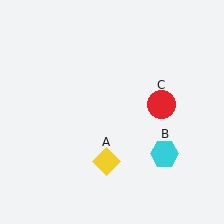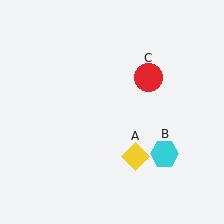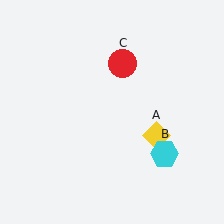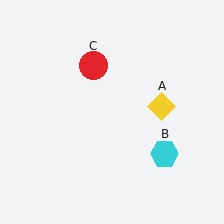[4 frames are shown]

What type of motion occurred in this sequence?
The yellow diamond (object A), red circle (object C) rotated counterclockwise around the center of the scene.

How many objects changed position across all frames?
2 objects changed position: yellow diamond (object A), red circle (object C).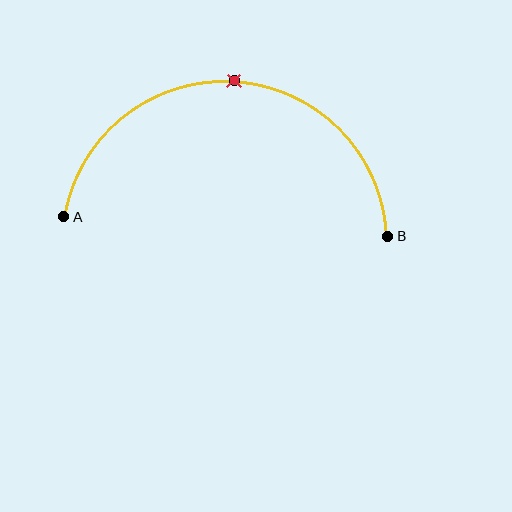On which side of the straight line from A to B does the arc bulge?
The arc bulges above the straight line connecting A and B.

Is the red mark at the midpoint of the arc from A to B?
Yes. The red mark lies on the arc at equal arc-length from both A and B — it is the arc midpoint.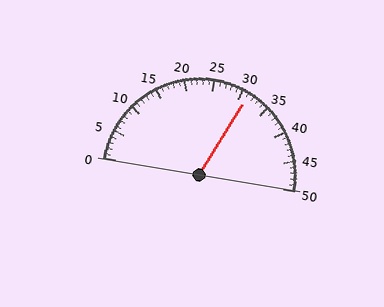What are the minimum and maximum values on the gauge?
The gauge ranges from 0 to 50.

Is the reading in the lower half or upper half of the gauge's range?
The reading is in the upper half of the range (0 to 50).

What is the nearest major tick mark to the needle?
The nearest major tick mark is 30.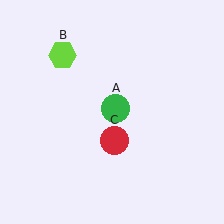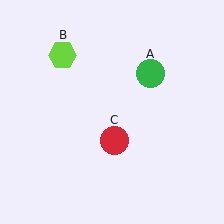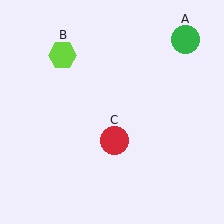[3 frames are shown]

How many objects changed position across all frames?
1 object changed position: green circle (object A).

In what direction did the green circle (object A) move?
The green circle (object A) moved up and to the right.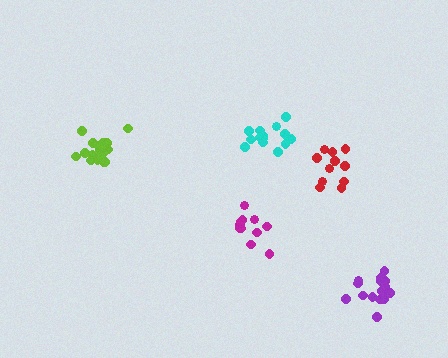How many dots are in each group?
Group 1: 11 dots, Group 2: 17 dots, Group 3: 11 dots, Group 4: 17 dots, Group 5: 14 dots (70 total).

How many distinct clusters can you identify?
There are 5 distinct clusters.